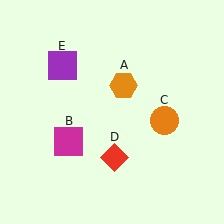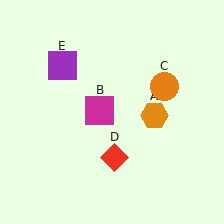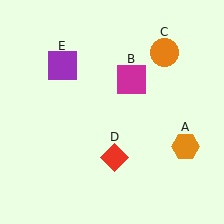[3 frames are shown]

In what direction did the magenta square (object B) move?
The magenta square (object B) moved up and to the right.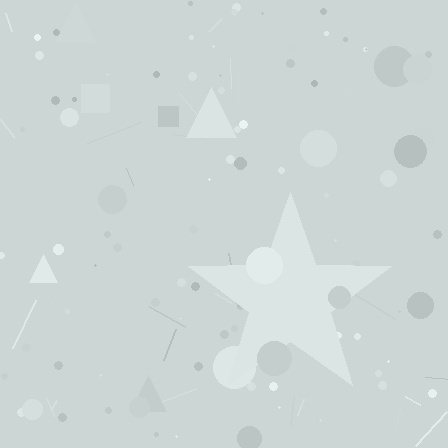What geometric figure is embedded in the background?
A star is embedded in the background.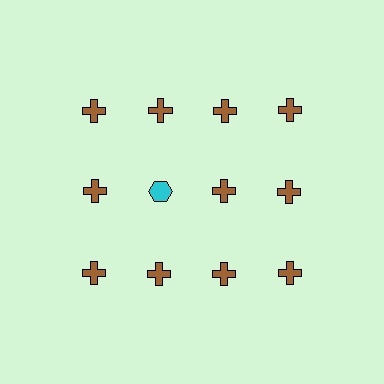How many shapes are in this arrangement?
There are 12 shapes arranged in a grid pattern.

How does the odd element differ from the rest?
It differs in both color (cyan instead of brown) and shape (hexagon instead of cross).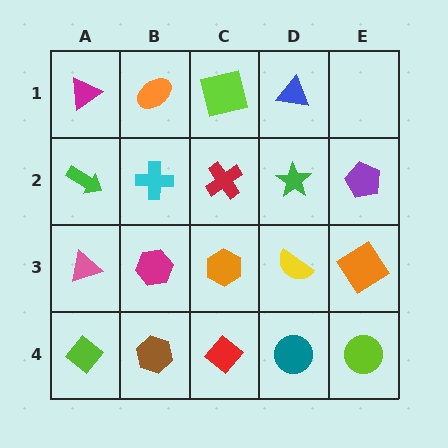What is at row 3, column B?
A magenta hexagon.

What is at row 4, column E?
A lime circle.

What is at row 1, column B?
An orange ellipse.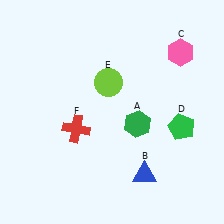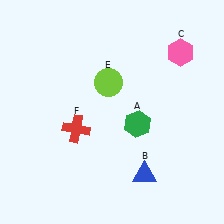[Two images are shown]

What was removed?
The green pentagon (D) was removed in Image 2.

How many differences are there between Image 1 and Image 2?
There is 1 difference between the two images.